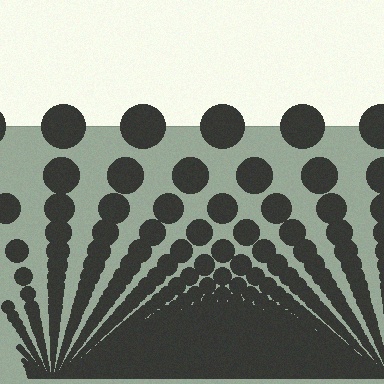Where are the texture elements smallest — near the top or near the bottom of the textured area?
Near the bottom.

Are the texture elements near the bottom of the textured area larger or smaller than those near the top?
Smaller. The gradient is inverted — elements near the bottom are smaller and denser.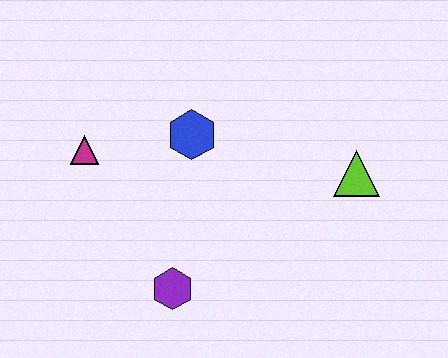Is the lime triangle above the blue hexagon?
No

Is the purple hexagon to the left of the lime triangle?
Yes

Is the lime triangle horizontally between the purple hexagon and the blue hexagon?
No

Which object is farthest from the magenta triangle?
The lime triangle is farthest from the magenta triangle.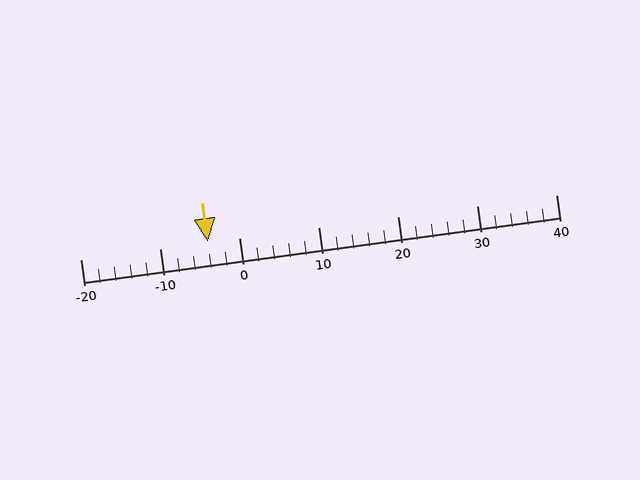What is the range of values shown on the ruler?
The ruler shows values from -20 to 40.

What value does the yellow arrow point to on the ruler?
The yellow arrow points to approximately -4.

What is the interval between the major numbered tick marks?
The major tick marks are spaced 10 units apart.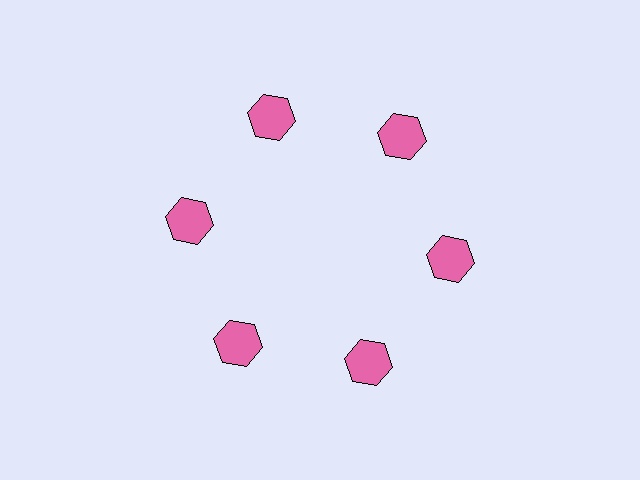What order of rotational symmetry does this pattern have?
This pattern has 6-fold rotational symmetry.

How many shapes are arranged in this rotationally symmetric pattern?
There are 6 shapes, arranged in 6 groups of 1.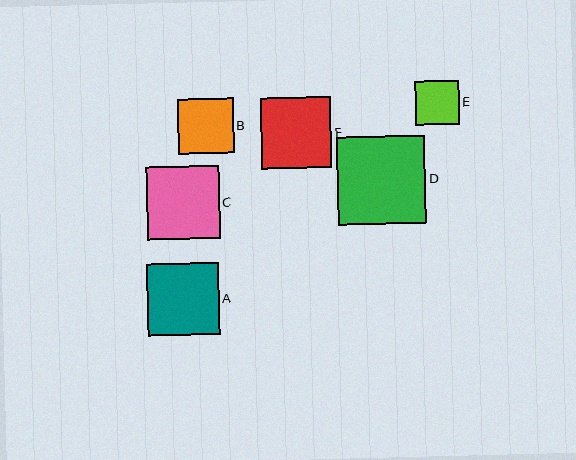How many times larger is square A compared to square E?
Square A is approximately 1.6 times the size of square E.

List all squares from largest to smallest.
From largest to smallest: D, C, A, F, B, E.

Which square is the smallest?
Square E is the smallest with a size of approximately 44 pixels.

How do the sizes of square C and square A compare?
Square C and square A are approximately the same size.